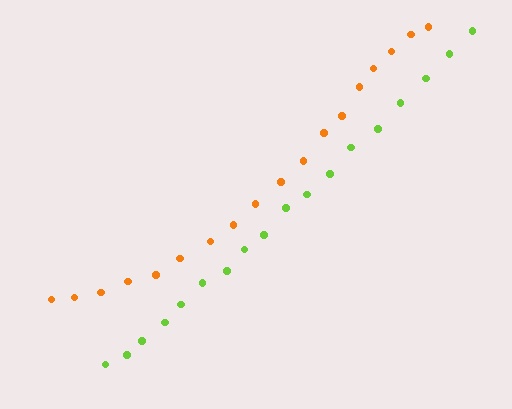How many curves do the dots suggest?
There are 2 distinct paths.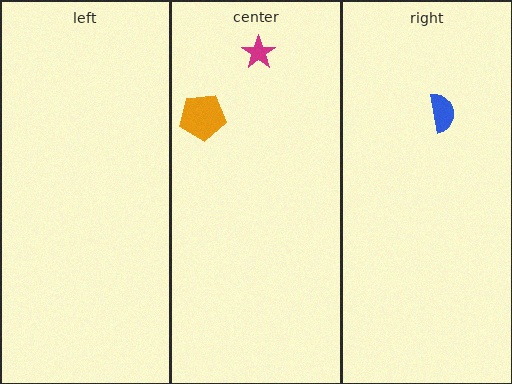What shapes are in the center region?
The orange pentagon, the magenta star.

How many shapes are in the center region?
2.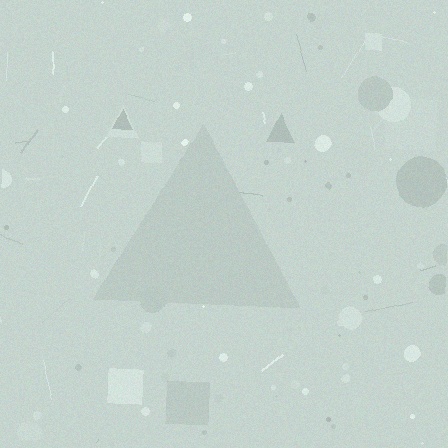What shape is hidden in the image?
A triangle is hidden in the image.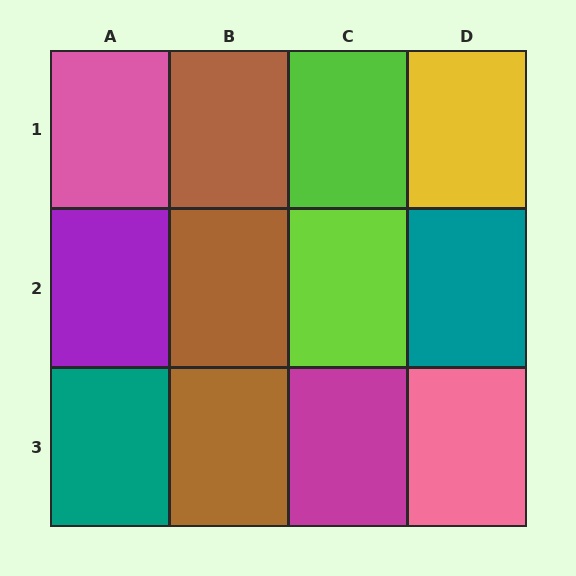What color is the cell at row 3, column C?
Magenta.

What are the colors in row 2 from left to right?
Purple, brown, lime, teal.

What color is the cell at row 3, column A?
Teal.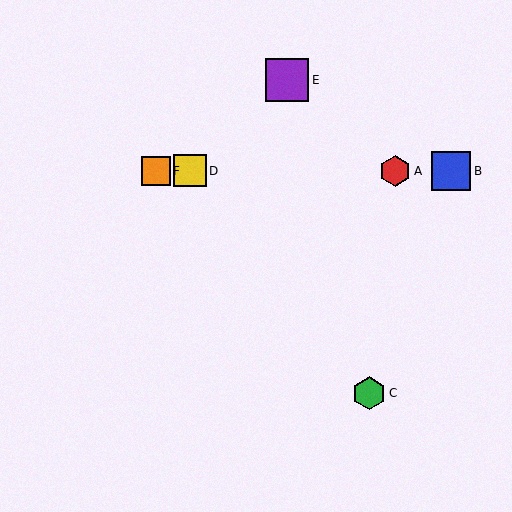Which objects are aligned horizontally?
Objects A, B, D, F are aligned horizontally.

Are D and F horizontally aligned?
Yes, both are at y≈171.